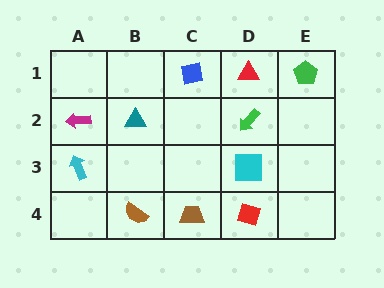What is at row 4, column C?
A brown trapezoid.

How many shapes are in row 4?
3 shapes.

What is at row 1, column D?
A red triangle.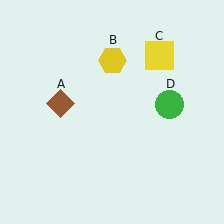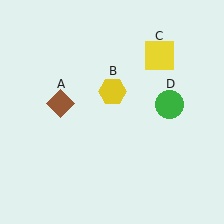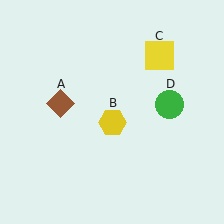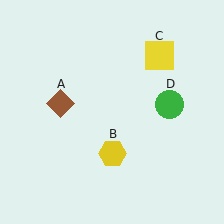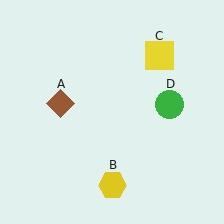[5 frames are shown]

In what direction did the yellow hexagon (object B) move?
The yellow hexagon (object B) moved down.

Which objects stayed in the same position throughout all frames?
Brown diamond (object A) and yellow square (object C) and green circle (object D) remained stationary.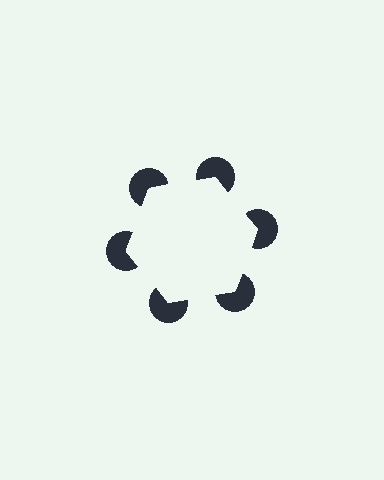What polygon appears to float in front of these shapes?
An illusory hexagon — its edges are inferred from the aligned wedge cuts in the pac-man discs, not physically drawn.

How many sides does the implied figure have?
6 sides.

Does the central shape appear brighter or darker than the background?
It typically appears slightly brighter than the background, even though no actual brightness change is drawn.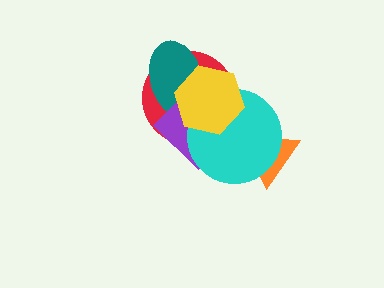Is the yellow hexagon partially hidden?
No, no other shape covers it.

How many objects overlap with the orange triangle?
1 object overlaps with the orange triangle.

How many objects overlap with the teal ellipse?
3 objects overlap with the teal ellipse.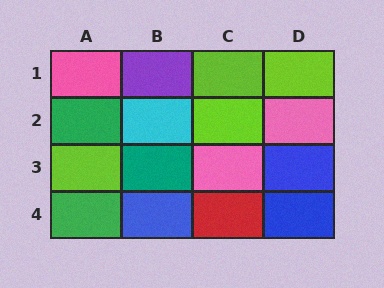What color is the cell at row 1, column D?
Lime.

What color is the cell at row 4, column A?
Green.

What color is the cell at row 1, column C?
Lime.